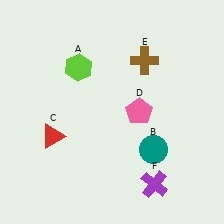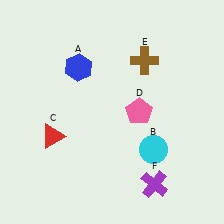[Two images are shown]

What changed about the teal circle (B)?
In Image 1, B is teal. In Image 2, it changed to cyan.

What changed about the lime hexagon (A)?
In Image 1, A is lime. In Image 2, it changed to blue.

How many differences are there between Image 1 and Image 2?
There are 2 differences between the two images.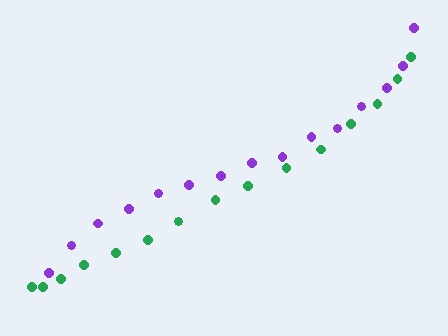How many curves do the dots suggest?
There are 2 distinct paths.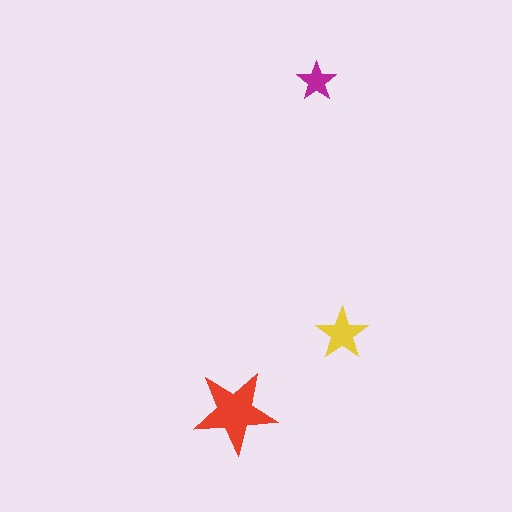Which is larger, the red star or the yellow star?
The red one.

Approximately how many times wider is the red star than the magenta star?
About 2 times wider.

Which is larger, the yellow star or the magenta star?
The yellow one.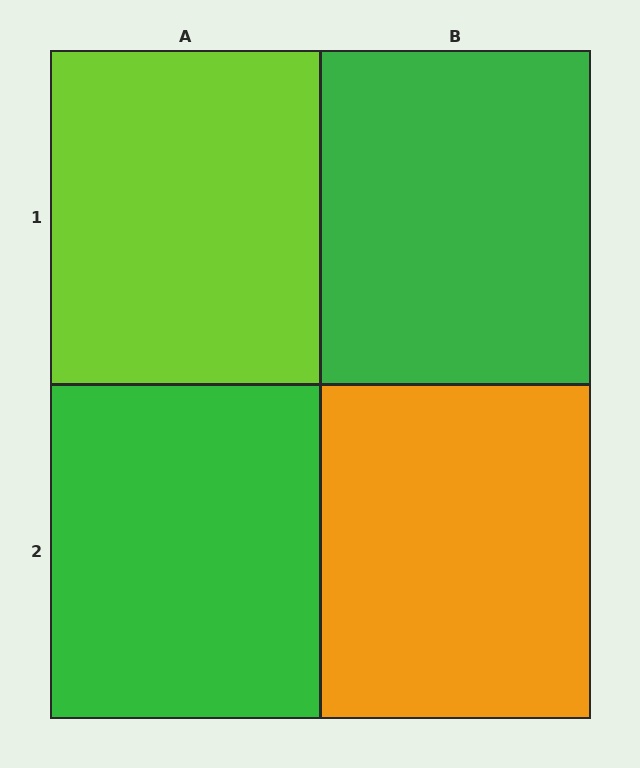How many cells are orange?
1 cell is orange.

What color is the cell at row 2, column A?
Green.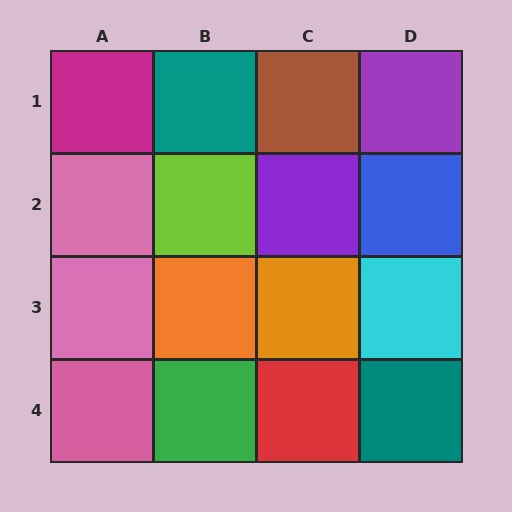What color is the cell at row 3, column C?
Orange.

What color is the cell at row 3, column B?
Orange.